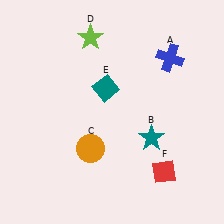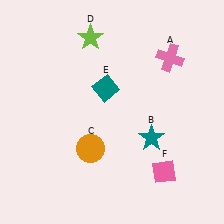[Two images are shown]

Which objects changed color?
A changed from blue to pink. F changed from red to pink.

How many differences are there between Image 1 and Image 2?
There are 2 differences between the two images.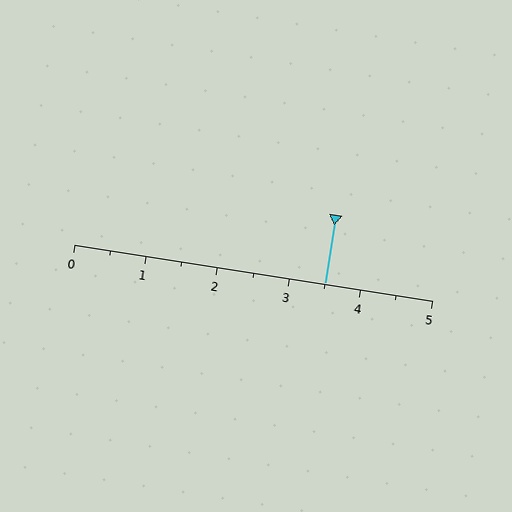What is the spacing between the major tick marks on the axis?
The major ticks are spaced 1 apart.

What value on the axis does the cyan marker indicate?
The marker indicates approximately 3.5.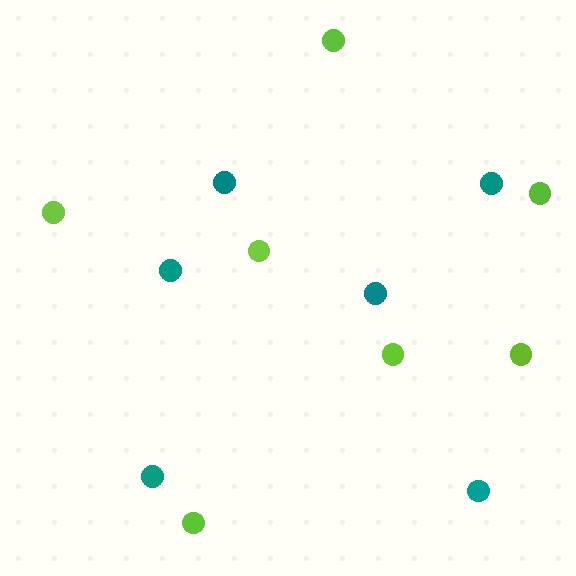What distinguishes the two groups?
There are 2 groups: one group of lime circles (7) and one group of teal circles (6).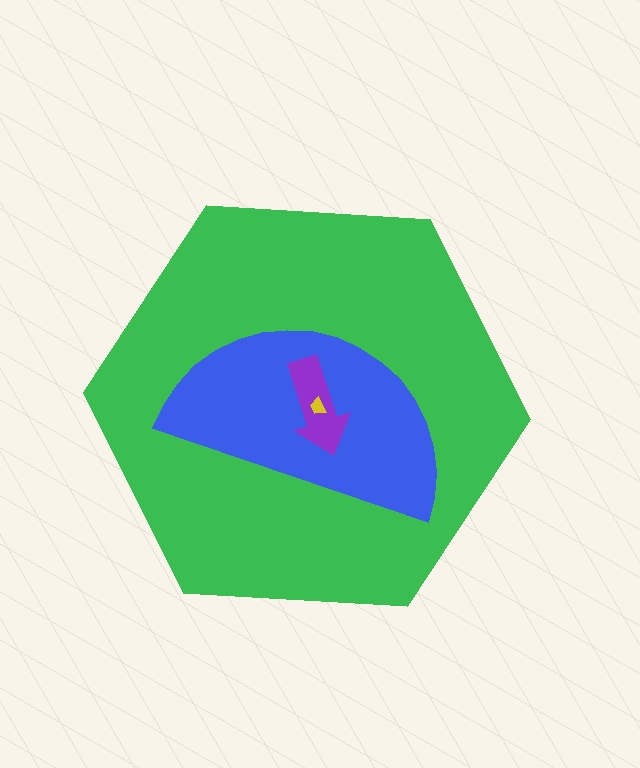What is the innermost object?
The yellow trapezoid.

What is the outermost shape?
The green hexagon.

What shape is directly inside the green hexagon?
The blue semicircle.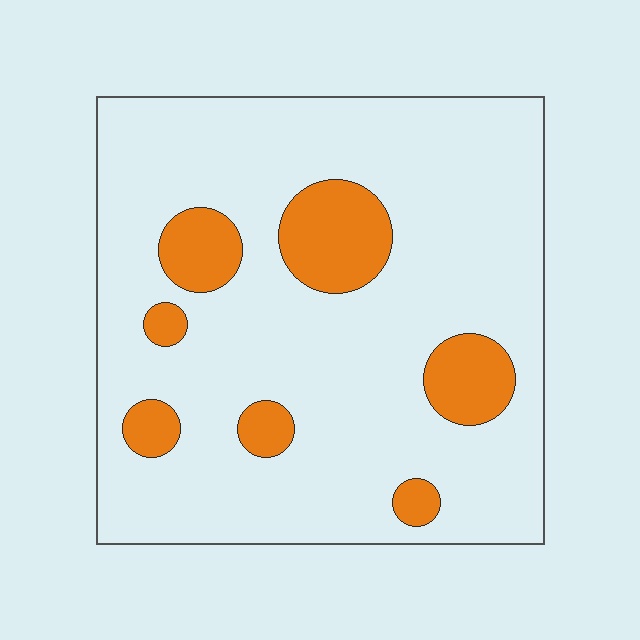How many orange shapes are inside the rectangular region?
7.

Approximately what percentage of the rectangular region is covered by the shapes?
Approximately 15%.